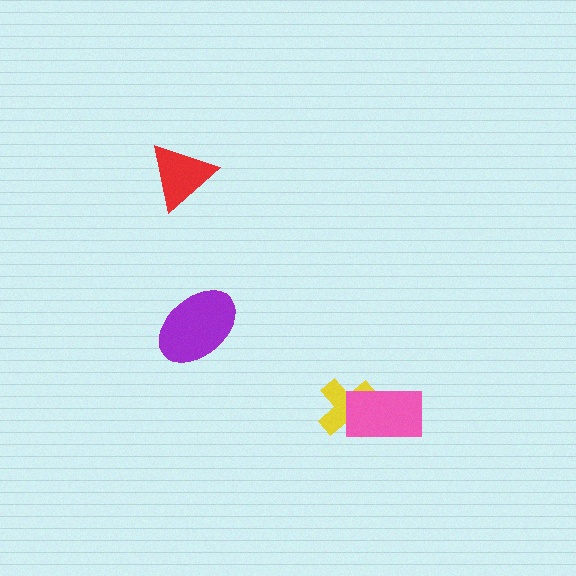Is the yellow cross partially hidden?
Yes, it is partially covered by another shape.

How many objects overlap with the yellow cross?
1 object overlaps with the yellow cross.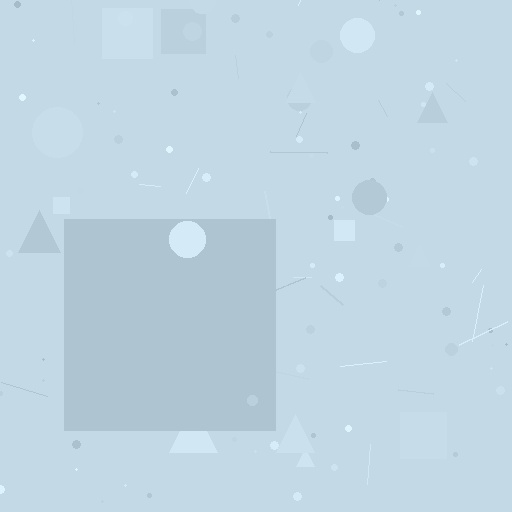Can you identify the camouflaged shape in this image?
The camouflaged shape is a square.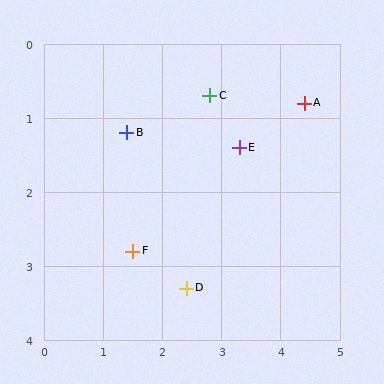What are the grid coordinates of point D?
Point D is at approximately (2.4, 3.3).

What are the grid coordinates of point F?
Point F is at approximately (1.5, 2.8).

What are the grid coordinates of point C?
Point C is at approximately (2.8, 0.7).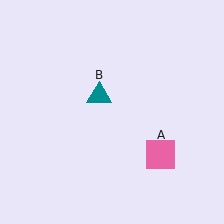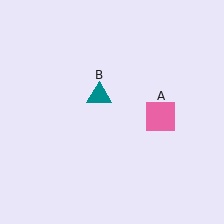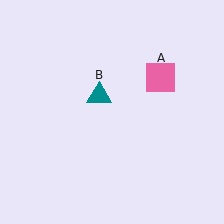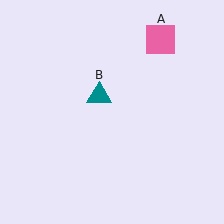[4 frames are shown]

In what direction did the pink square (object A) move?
The pink square (object A) moved up.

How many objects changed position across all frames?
1 object changed position: pink square (object A).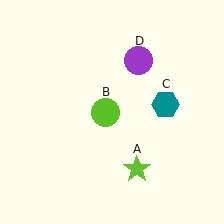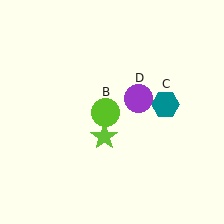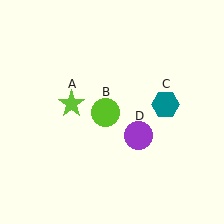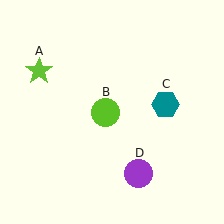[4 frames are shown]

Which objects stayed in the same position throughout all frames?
Lime circle (object B) and teal hexagon (object C) remained stationary.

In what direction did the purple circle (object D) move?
The purple circle (object D) moved down.